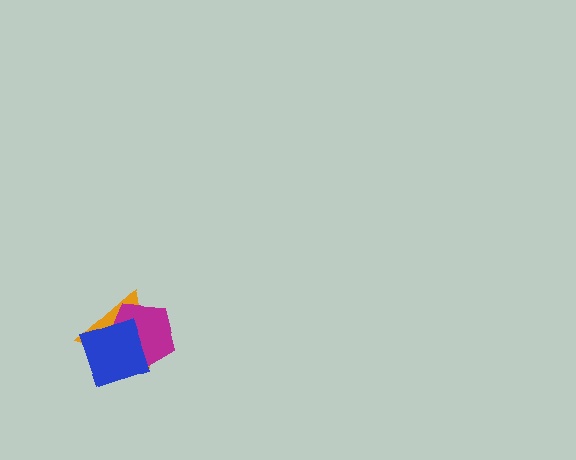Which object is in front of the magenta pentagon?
The blue square is in front of the magenta pentagon.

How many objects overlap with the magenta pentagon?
2 objects overlap with the magenta pentagon.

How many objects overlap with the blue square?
2 objects overlap with the blue square.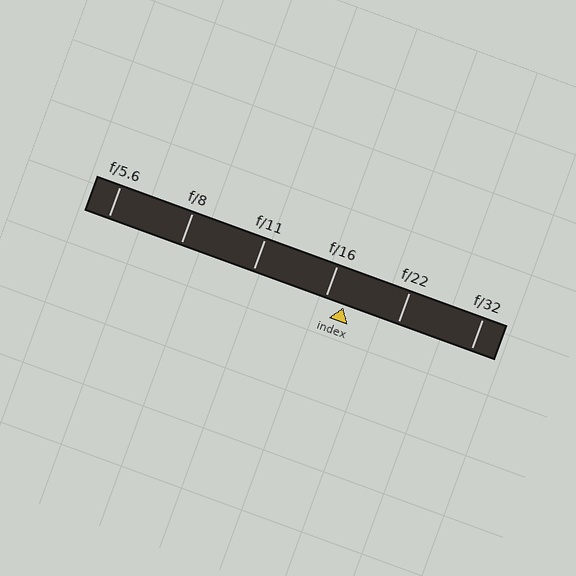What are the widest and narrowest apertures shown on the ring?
The widest aperture shown is f/5.6 and the narrowest is f/32.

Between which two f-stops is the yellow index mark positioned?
The index mark is between f/16 and f/22.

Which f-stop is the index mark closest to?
The index mark is closest to f/16.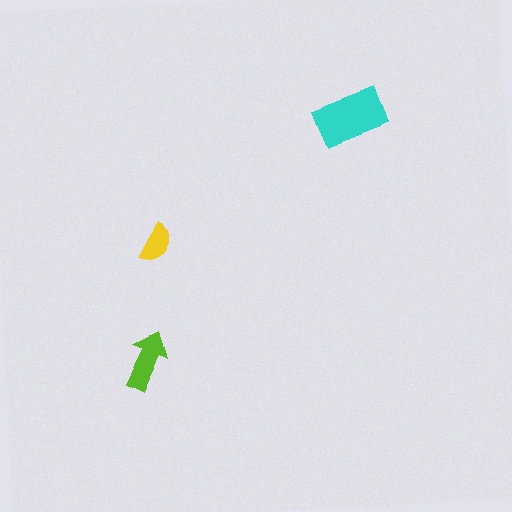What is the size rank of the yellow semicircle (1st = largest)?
3rd.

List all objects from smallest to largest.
The yellow semicircle, the lime arrow, the cyan rectangle.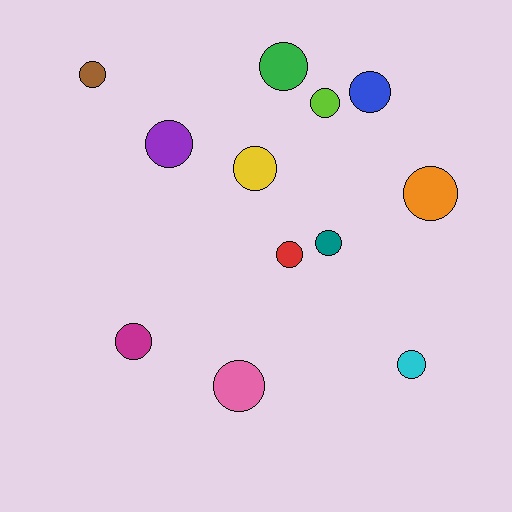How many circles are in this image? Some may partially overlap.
There are 12 circles.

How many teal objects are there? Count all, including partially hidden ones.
There is 1 teal object.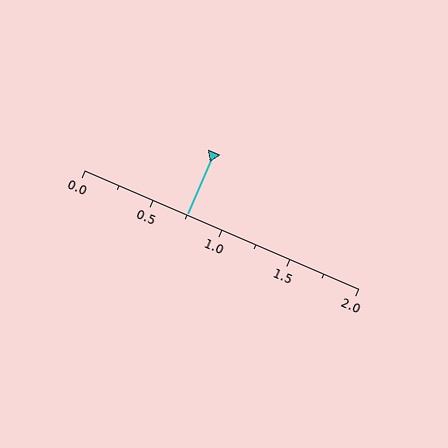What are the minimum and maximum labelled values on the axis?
The axis runs from 0.0 to 2.0.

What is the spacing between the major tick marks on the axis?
The major ticks are spaced 0.5 apart.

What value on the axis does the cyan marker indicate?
The marker indicates approximately 0.75.